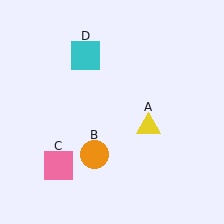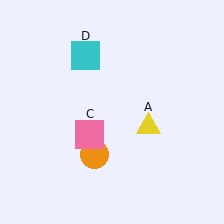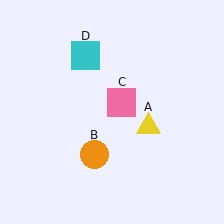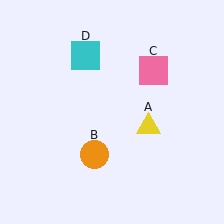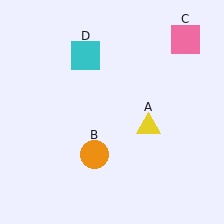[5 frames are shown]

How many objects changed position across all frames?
1 object changed position: pink square (object C).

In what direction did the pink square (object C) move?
The pink square (object C) moved up and to the right.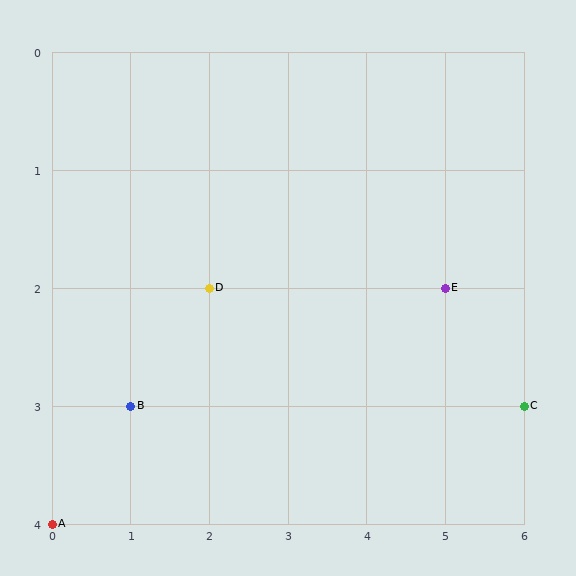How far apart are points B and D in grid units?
Points B and D are 1 column and 1 row apart (about 1.4 grid units diagonally).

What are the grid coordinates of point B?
Point B is at grid coordinates (1, 3).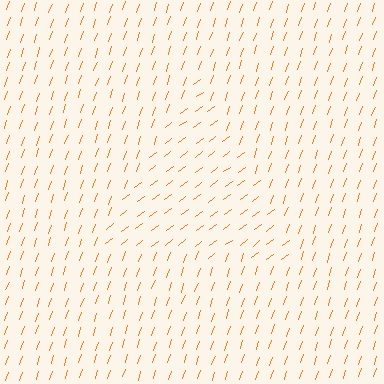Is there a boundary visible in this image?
Yes, there is a texture boundary formed by a change in line orientation.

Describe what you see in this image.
The image is filled with small orange line segments. A triangle region in the image has lines oriented differently from the surrounding lines, creating a visible texture boundary.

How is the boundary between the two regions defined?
The boundary is defined purely by a change in line orientation (approximately 33 degrees difference). All lines are the same color and thickness.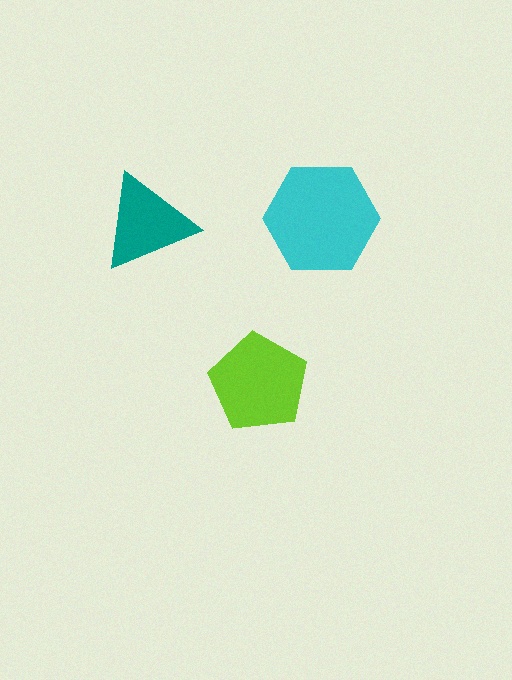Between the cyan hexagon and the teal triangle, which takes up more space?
The cyan hexagon.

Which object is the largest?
The cyan hexagon.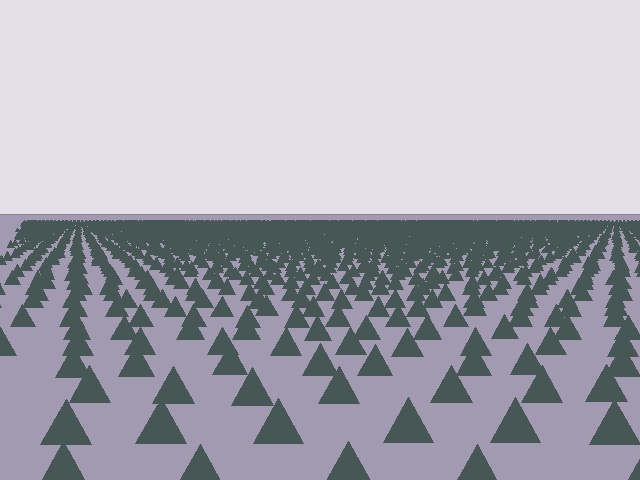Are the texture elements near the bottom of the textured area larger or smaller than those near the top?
Larger. Near the bottom, elements are closer to the viewer and appear at a bigger on-screen size.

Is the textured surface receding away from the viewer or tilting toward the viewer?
The surface is receding away from the viewer. Texture elements get smaller and denser toward the top.